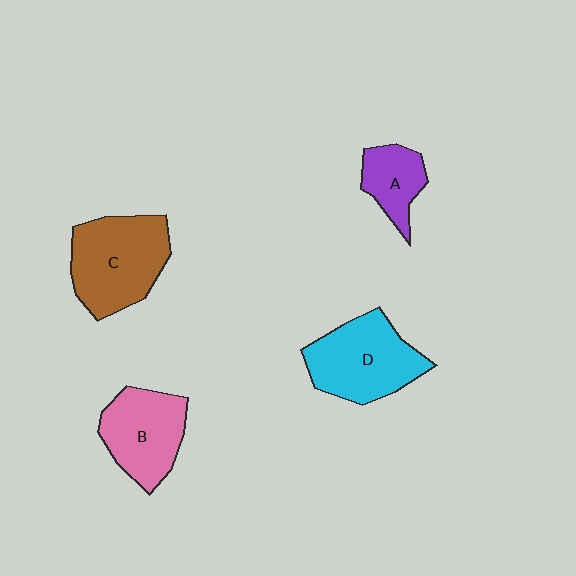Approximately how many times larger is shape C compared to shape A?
Approximately 2.1 times.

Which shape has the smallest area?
Shape A (purple).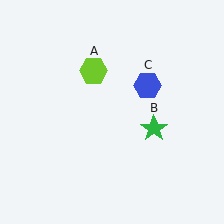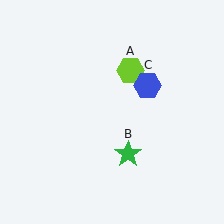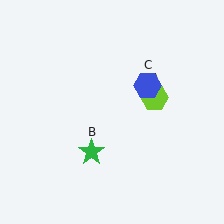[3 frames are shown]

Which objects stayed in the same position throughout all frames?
Blue hexagon (object C) remained stationary.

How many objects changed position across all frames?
2 objects changed position: lime hexagon (object A), green star (object B).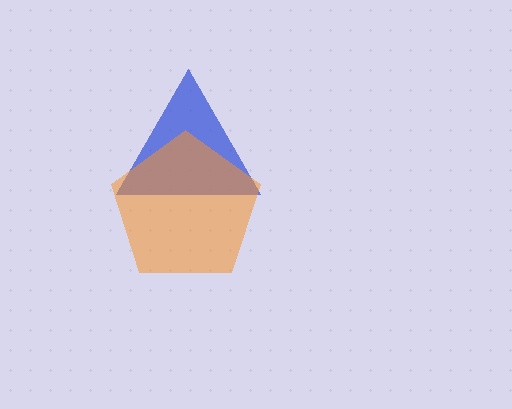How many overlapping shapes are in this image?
There are 2 overlapping shapes in the image.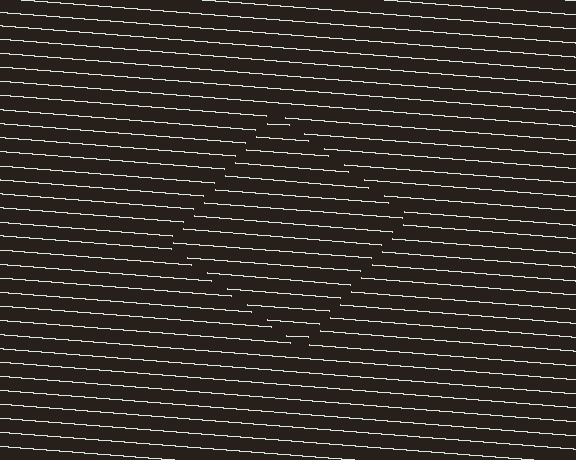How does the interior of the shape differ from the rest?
The interior of the shape contains the same grating, shifted by half a period — the contour is defined by the phase discontinuity where line-ends from the inner and outer gratings abut.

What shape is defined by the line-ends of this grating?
An illusory square. The interior of the shape contains the same grating, shifted by half a period — the contour is defined by the phase discontinuity where line-ends from the inner and outer gratings abut.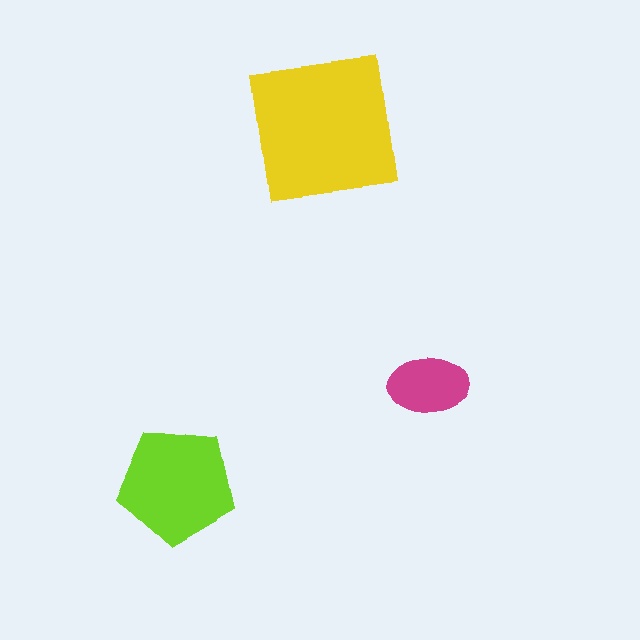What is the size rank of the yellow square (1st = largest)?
1st.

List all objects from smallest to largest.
The magenta ellipse, the lime pentagon, the yellow square.